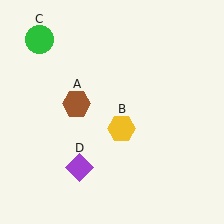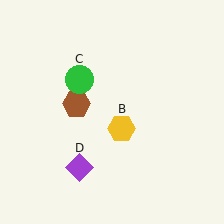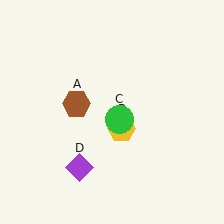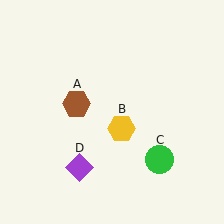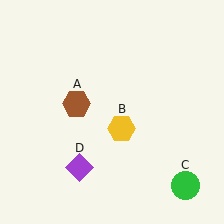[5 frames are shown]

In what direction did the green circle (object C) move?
The green circle (object C) moved down and to the right.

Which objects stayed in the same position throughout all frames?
Brown hexagon (object A) and yellow hexagon (object B) and purple diamond (object D) remained stationary.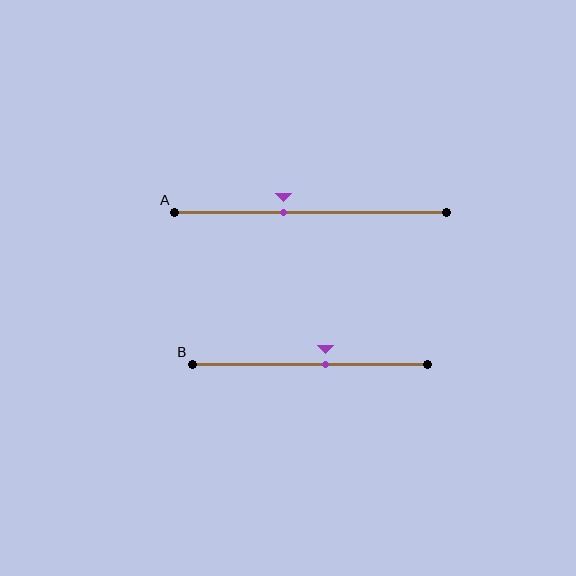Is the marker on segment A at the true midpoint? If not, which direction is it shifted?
No, the marker on segment A is shifted to the left by about 10% of the segment length.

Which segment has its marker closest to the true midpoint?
Segment B has its marker closest to the true midpoint.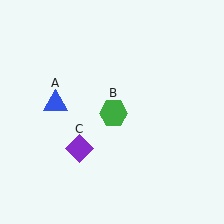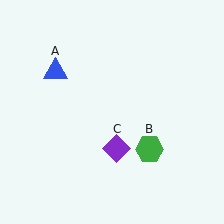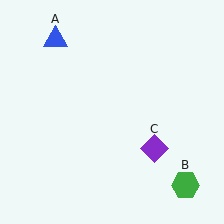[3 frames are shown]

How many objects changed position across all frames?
3 objects changed position: blue triangle (object A), green hexagon (object B), purple diamond (object C).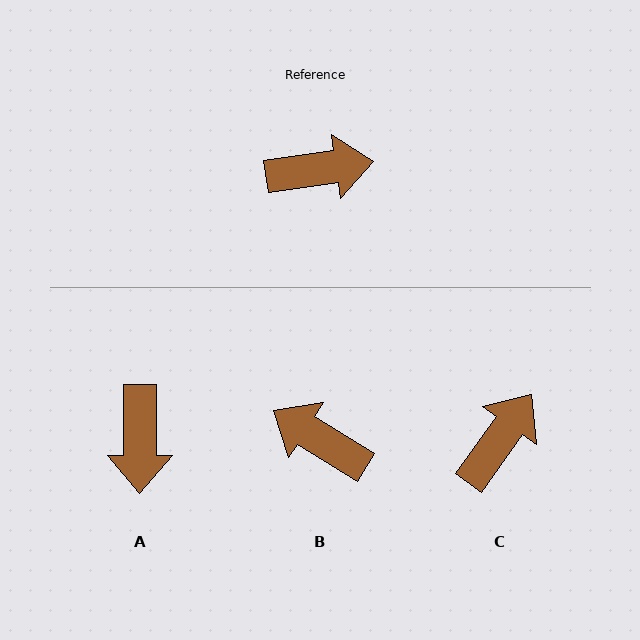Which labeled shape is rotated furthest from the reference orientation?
B, about 140 degrees away.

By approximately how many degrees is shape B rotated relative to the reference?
Approximately 140 degrees counter-clockwise.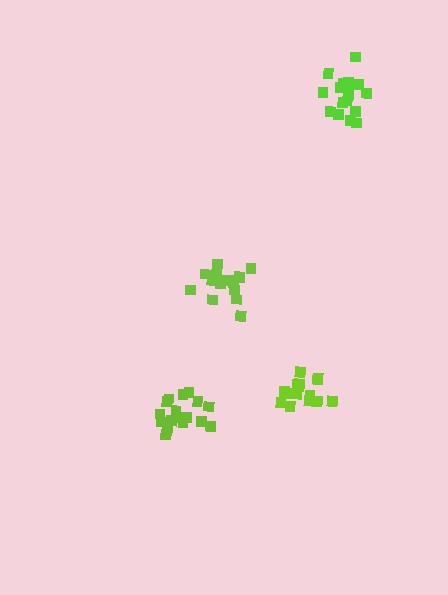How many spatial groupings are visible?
There are 4 spatial groupings.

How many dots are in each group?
Group 1: 15 dots, Group 2: 17 dots, Group 3: 17 dots, Group 4: 17 dots (66 total).